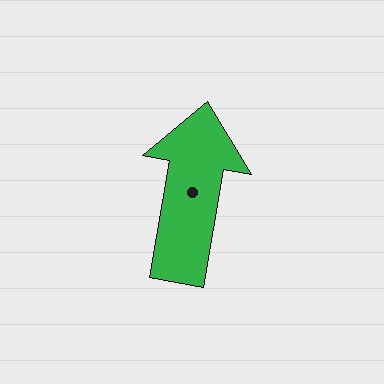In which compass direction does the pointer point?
North.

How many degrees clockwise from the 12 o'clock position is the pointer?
Approximately 10 degrees.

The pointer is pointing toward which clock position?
Roughly 12 o'clock.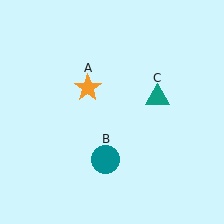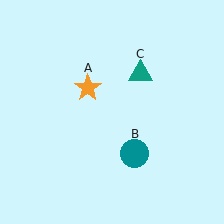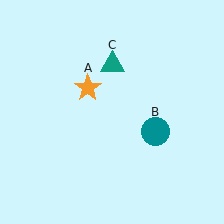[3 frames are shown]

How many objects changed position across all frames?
2 objects changed position: teal circle (object B), teal triangle (object C).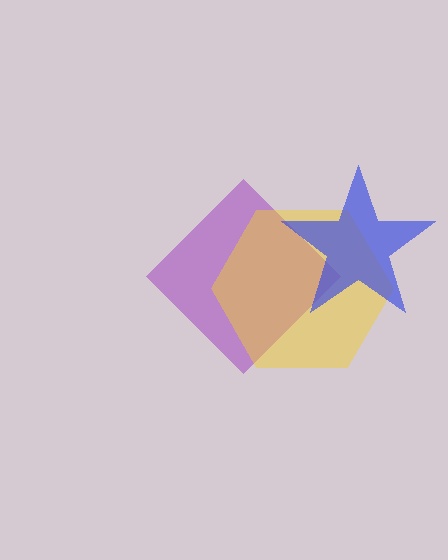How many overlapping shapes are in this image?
There are 3 overlapping shapes in the image.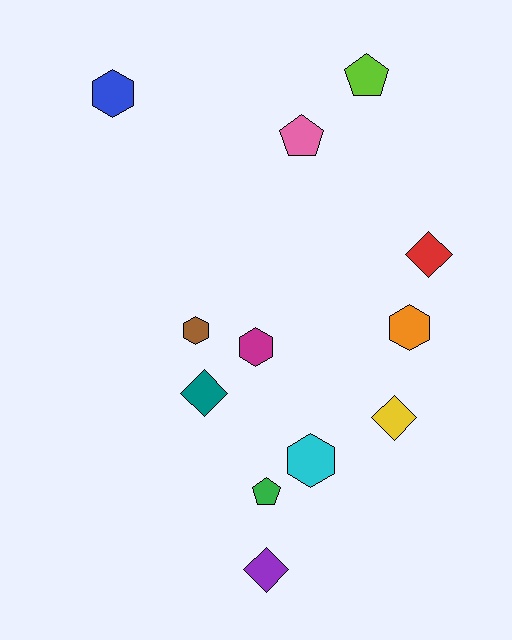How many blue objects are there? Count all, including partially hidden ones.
There is 1 blue object.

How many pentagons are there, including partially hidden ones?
There are 3 pentagons.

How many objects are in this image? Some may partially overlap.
There are 12 objects.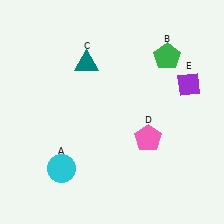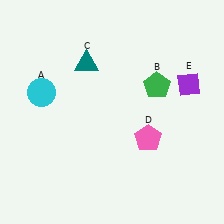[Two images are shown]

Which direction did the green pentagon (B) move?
The green pentagon (B) moved down.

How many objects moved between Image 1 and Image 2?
2 objects moved between the two images.